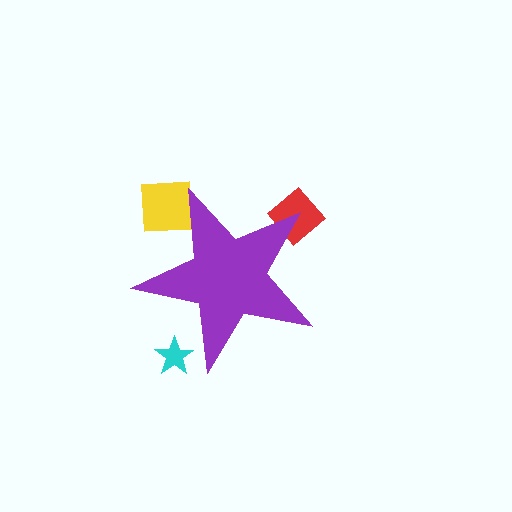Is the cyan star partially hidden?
Yes, the cyan star is partially hidden behind the purple star.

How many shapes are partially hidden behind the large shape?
3 shapes are partially hidden.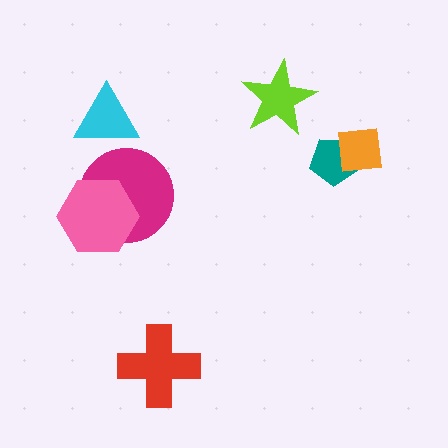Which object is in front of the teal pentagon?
The orange square is in front of the teal pentagon.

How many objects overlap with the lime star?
0 objects overlap with the lime star.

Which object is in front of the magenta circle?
The pink hexagon is in front of the magenta circle.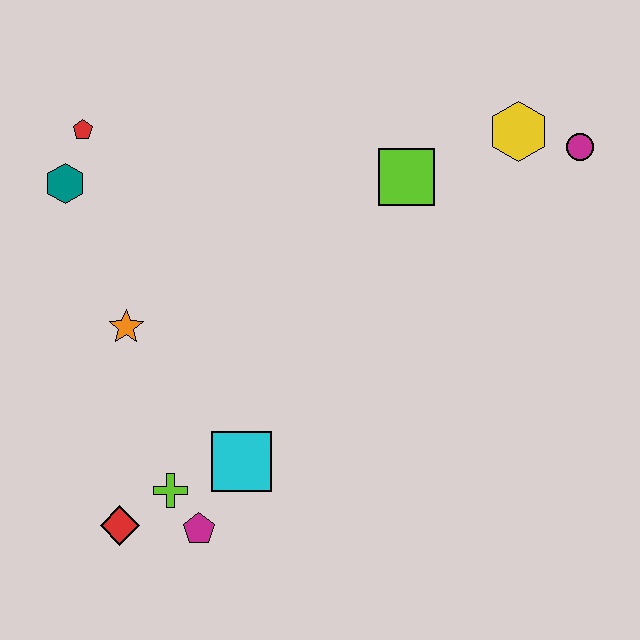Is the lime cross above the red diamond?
Yes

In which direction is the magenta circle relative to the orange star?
The magenta circle is to the right of the orange star.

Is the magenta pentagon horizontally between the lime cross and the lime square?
Yes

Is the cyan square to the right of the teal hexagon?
Yes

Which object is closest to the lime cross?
The magenta pentagon is closest to the lime cross.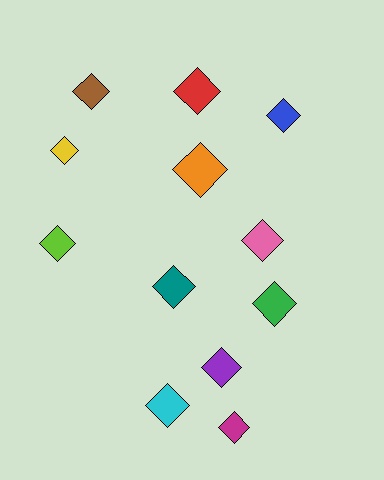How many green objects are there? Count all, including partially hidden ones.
There is 1 green object.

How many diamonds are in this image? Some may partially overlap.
There are 12 diamonds.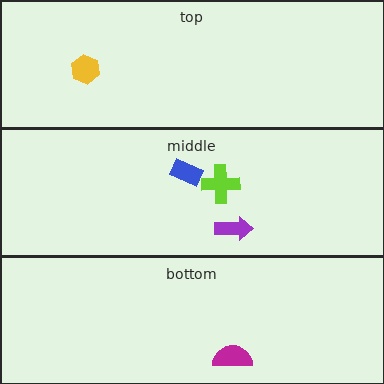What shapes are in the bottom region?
The magenta semicircle.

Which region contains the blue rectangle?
The middle region.